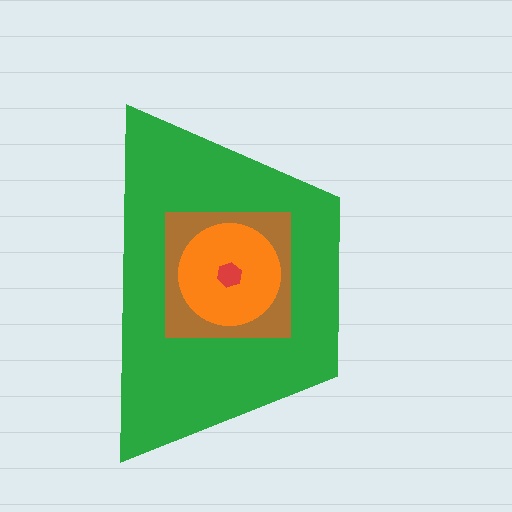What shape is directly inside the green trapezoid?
The brown square.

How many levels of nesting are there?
4.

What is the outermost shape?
The green trapezoid.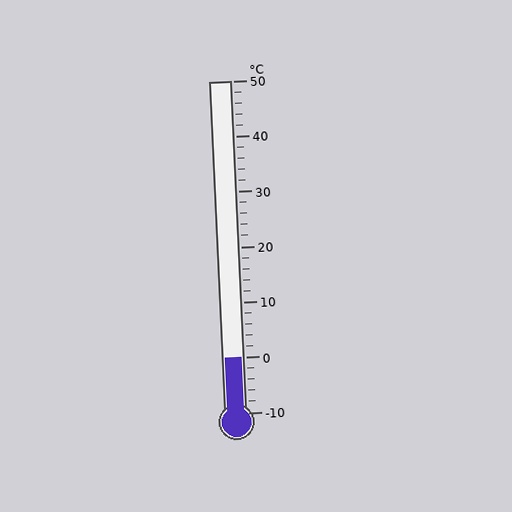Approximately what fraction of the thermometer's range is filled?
The thermometer is filled to approximately 15% of its range.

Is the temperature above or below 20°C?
The temperature is below 20°C.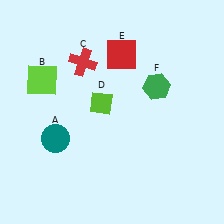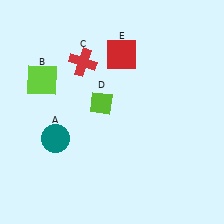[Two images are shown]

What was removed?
The green hexagon (F) was removed in Image 2.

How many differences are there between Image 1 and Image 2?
There is 1 difference between the two images.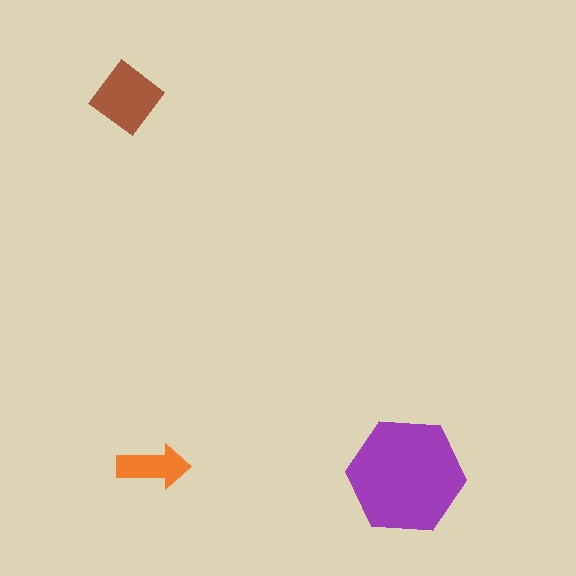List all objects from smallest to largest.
The orange arrow, the brown diamond, the purple hexagon.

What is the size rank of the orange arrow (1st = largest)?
3rd.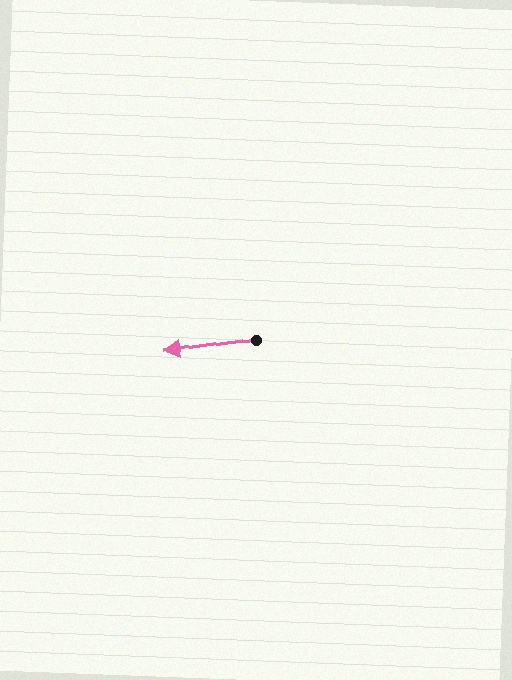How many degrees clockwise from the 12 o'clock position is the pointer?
Approximately 261 degrees.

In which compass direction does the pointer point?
West.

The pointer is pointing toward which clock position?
Roughly 9 o'clock.